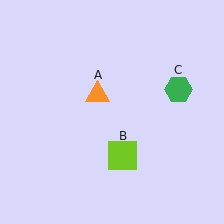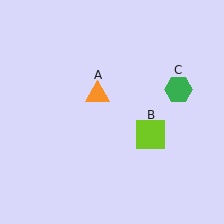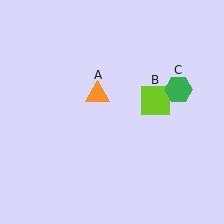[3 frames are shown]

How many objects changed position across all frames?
1 object changed position: lime square (object B).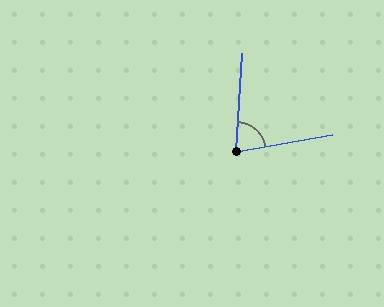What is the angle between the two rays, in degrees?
Approximately 76 degrees.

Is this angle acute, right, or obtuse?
It is acute.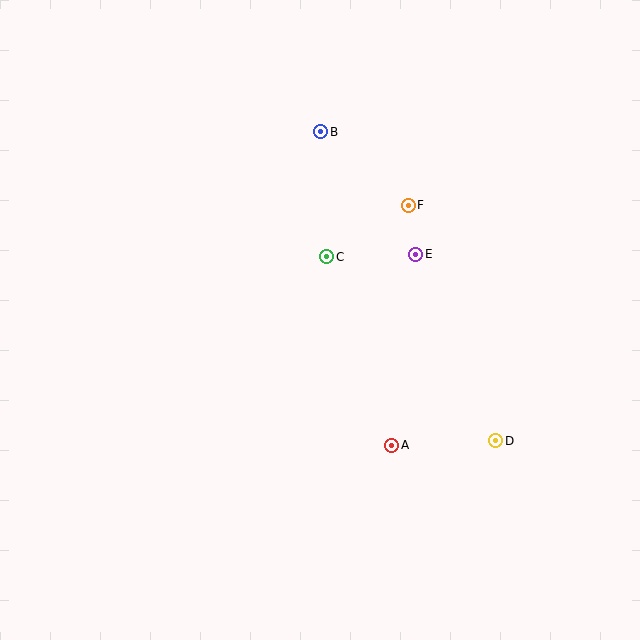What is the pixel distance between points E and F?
The distance between E and F is 49 pixels.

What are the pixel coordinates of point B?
Point B is at (321, 132).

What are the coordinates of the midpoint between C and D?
The midpoint between C and D is at (411, 349).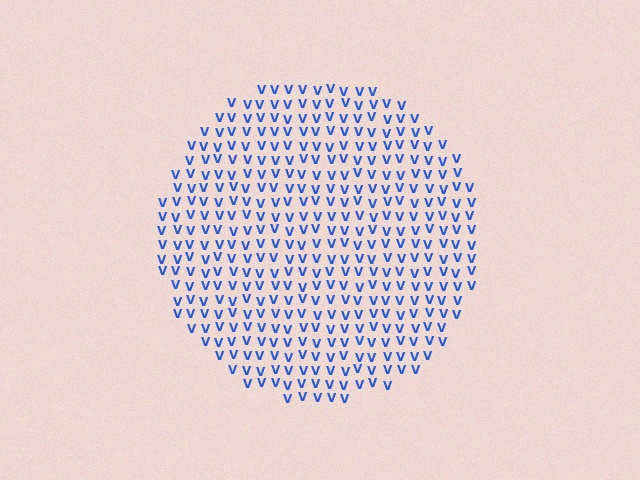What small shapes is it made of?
It is made of small letter V's.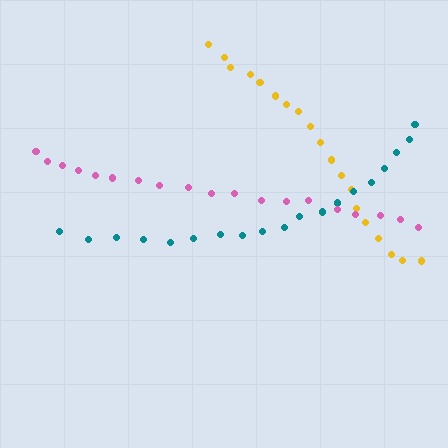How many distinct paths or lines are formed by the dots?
There are 3 distinct paths.